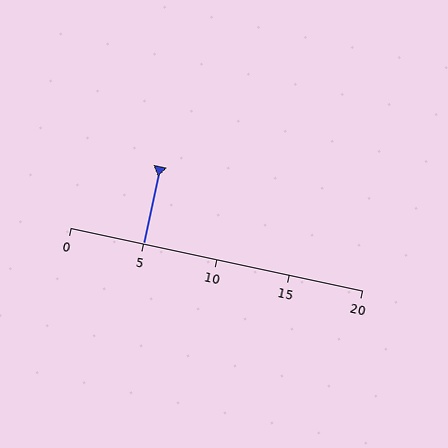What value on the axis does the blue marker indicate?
The marker indicates approximately 5.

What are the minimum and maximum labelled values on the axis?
The axis runs from 0 to 20.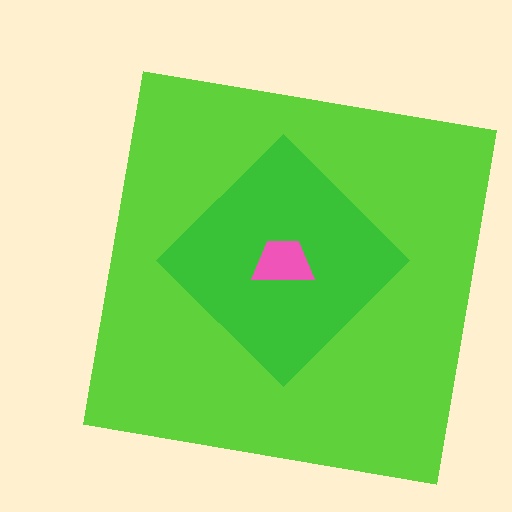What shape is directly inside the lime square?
The green diamond.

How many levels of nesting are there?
3.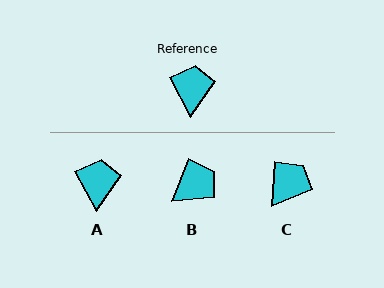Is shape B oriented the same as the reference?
No, it is off by about 50 degrees.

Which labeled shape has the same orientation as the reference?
A.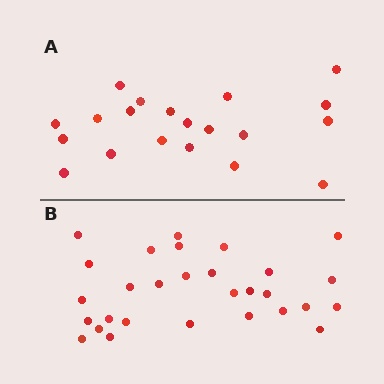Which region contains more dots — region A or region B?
Region B (the bottom region) has more dots.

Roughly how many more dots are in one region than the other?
Region B has roughly 8 or so more dots than region A.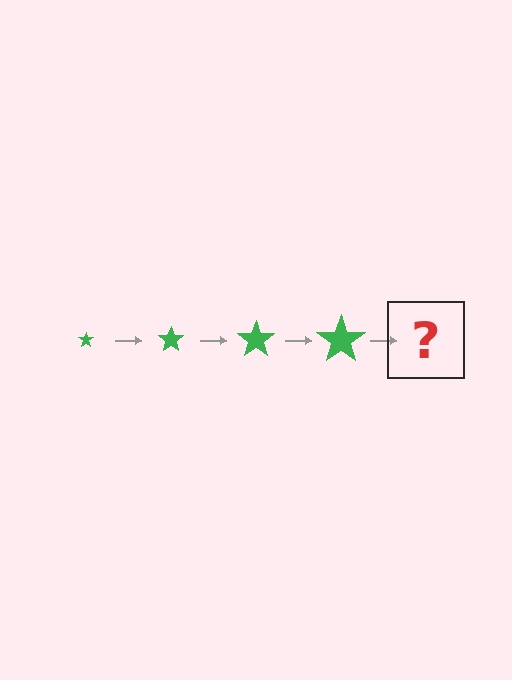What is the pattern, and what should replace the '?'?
The pattern is that the star gets progressively larger each step. The '?' should be a green star, larger than the previous one.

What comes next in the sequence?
The next element should be a green star, larger than the previous one.